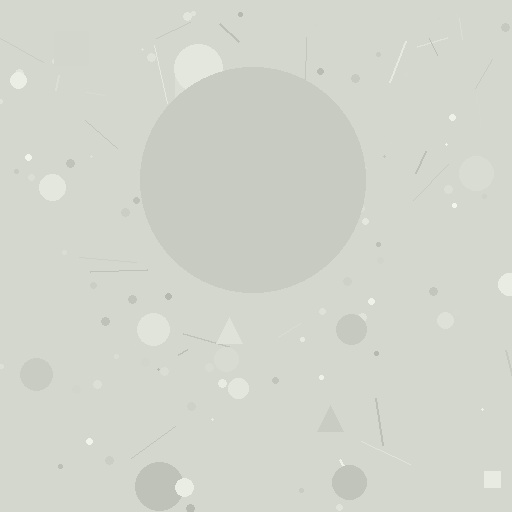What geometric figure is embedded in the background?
A circle is embedded in the background.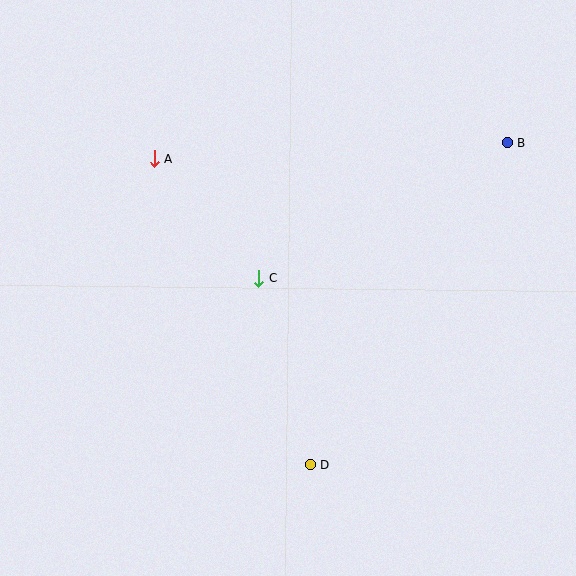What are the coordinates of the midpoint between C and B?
The midpoint between C and B is at (383, 210).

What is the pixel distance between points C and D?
The distance between C and D is 194 pixels.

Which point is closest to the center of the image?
Point C at (259, 278) is closest to the center.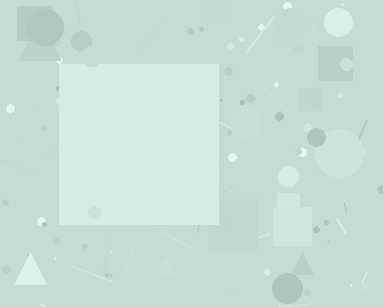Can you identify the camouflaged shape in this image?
The camouflaged shape is a square.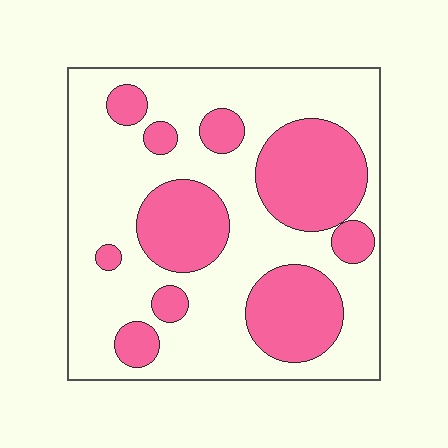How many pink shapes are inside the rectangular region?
10.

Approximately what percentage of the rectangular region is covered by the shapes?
Approximately 35%.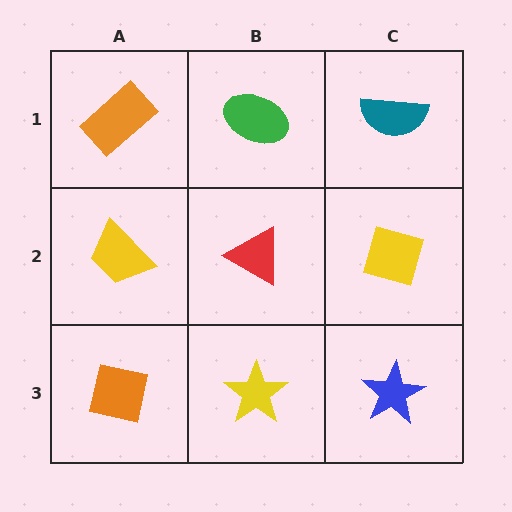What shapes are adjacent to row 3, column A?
A yellow trapezoid (row 2, column A), a yellow star (row 3, column B).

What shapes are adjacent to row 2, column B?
A green ellipse (row 1, column B), a yellow star (row 3, column B), a yellow trapezoid (row 2, column A), a yellow diamond (row 2, column C).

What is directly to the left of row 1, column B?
An orange rectangle.